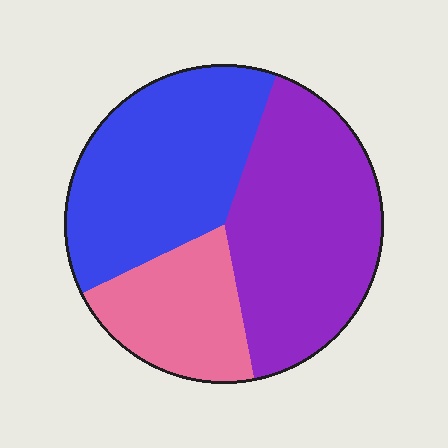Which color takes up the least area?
Pink, at roughly 20%.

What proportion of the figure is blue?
Blue covers around 40% of the figure.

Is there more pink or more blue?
Blue.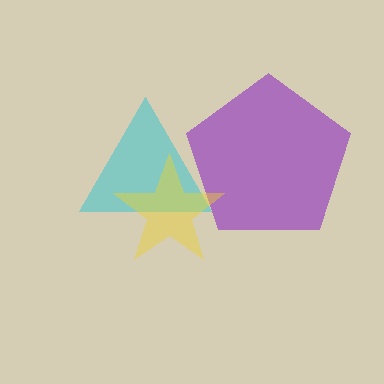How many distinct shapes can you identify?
There are 3 distinct shapes: a cyan triangle, a purple pentagon, a yellow star.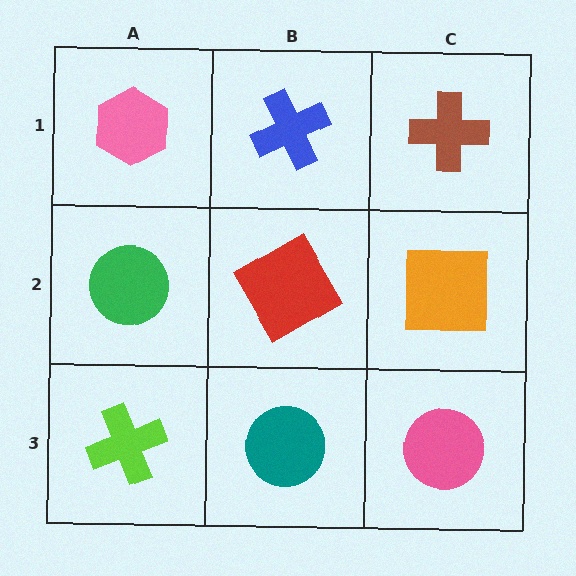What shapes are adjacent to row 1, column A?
A green circle (row 2, column A), a blue cross (row 1, column B).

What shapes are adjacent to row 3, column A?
A green circle (row 2, column A), a teal circle (row 3, column B).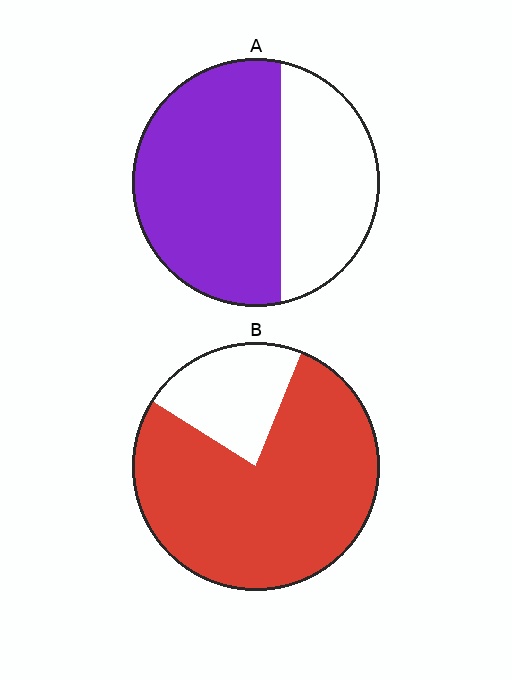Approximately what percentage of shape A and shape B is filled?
A is approximately 65% and B is approximately 80%.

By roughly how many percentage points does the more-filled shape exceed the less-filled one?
By roughly 15 percentage points (B over A).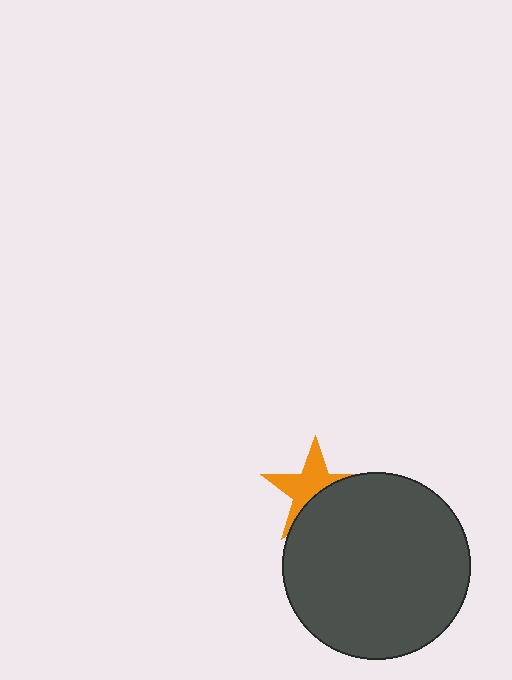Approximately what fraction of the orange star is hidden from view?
Roughly 44% of the orange star is hidden behind the dark gray circle.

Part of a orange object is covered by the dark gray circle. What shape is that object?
It is a star.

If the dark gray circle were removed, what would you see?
You would see the complete orange star.